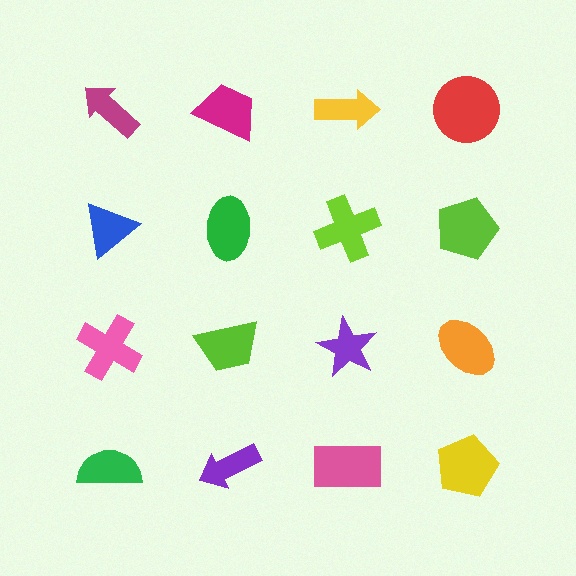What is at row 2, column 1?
A blue triangle.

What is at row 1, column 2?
A magenta trapezoid.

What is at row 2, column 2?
A green ellipse.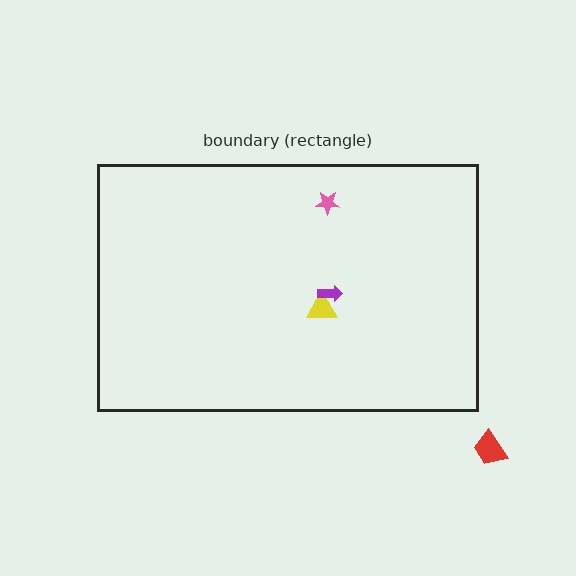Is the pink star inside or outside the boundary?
Inside.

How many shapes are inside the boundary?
3 inside, 1 outside.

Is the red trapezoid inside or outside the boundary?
Outside.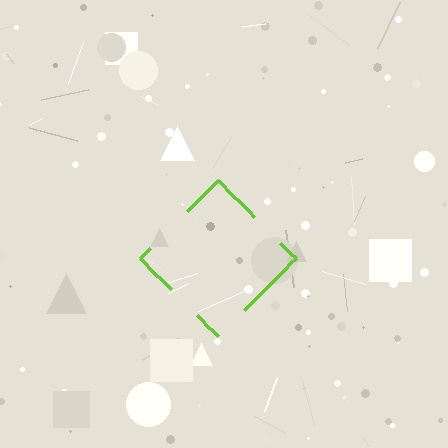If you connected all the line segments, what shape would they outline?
They would outline a diamond.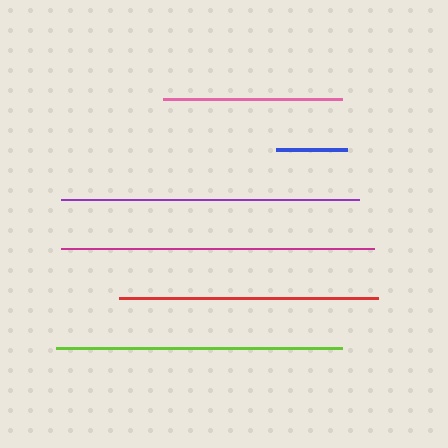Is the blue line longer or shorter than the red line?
The red line is longer than the blue line.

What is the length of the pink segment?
The pink segment is approximately 179 pixels long.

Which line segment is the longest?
The magenta line is the longest at approximately 313 pixels.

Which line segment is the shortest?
The blue line is the shortest at approximately 71 pixels.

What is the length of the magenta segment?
The magenta segment is approximately 313 pixels long.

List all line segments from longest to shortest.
From longest to shortest: magenta, purple, lime, red, pink, blue.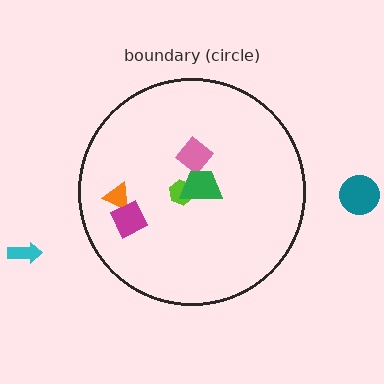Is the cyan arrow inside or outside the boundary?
Outside.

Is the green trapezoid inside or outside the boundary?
Inside.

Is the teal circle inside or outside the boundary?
Outside.